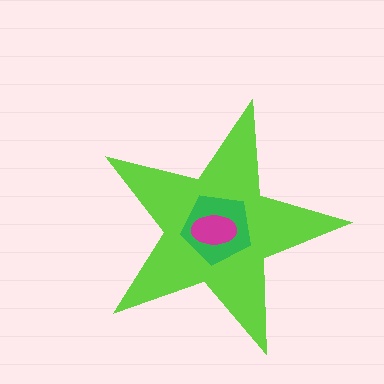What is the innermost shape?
The magenta ellipse.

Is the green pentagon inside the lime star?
Yes.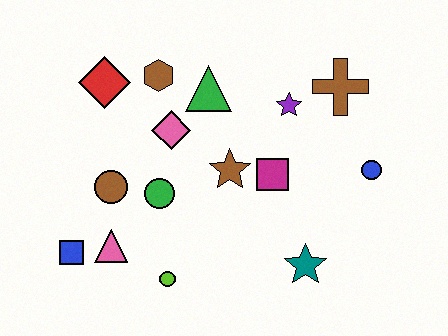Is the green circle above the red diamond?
No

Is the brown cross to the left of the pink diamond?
No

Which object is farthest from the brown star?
The blue square is farthest from the brown star.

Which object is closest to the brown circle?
The green circle is closest to the brown circle.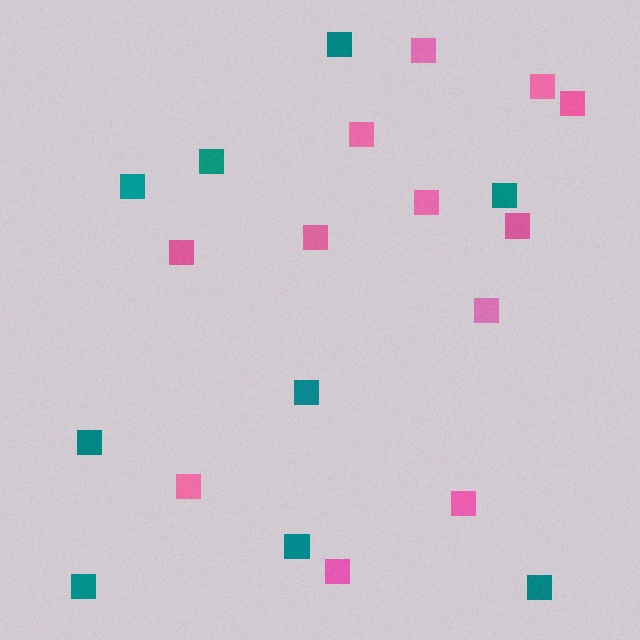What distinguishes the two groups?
There are 2 groups: one group of teal squares (9) and one group of pink squares (12).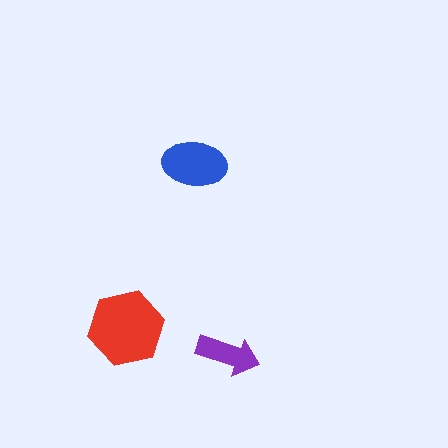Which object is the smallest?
The purple arrow.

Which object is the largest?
The red hexagon.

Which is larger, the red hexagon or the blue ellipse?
The red hexagon.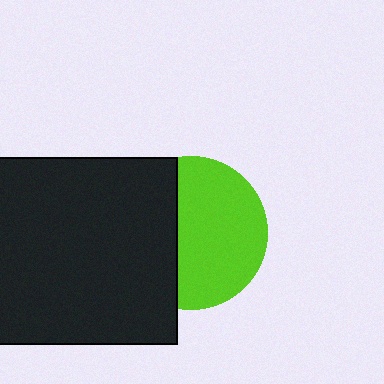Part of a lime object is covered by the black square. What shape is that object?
It is a circle.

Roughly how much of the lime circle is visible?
About half of it is visible (roughly 61%).